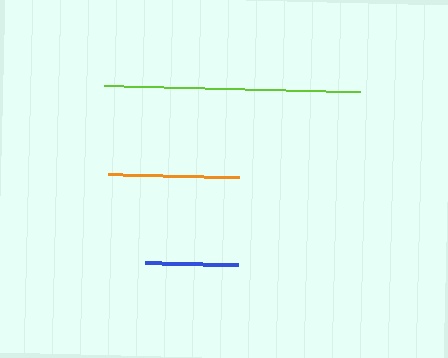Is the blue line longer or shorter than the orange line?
The orange line is longer than the blue line.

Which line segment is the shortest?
The blue line is the shortest at approximately 93 pixels.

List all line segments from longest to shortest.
From longest to shortest: lime, orange, blue.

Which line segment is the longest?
The lime line is the longest at approximately 256 pixels.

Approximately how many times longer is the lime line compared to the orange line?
The lime line is approximately 2.0 times the length of the orange line.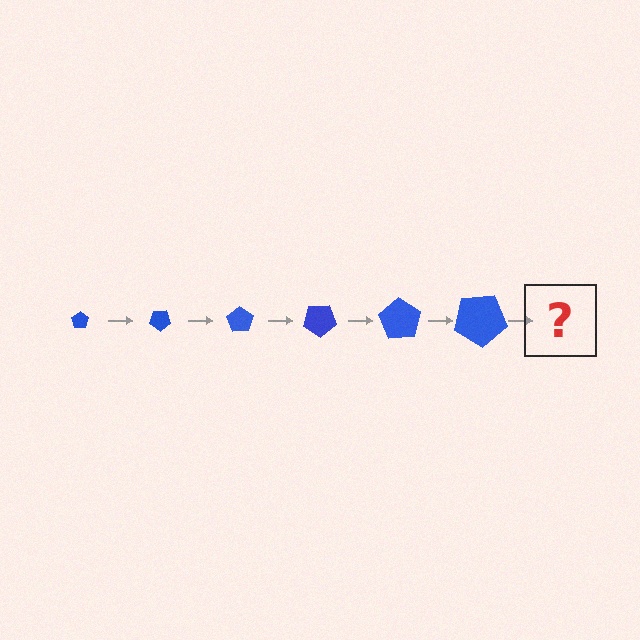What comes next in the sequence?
The next element should be a pentagon, larger than the previous one and rotated 210 degrees from the start.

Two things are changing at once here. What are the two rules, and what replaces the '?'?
The two rules are that the pentagon grows larger each step and it rotates 35 degrees each step. The '?' should be a pentagon, larger than the previous one and rotated 210 degrees from the start.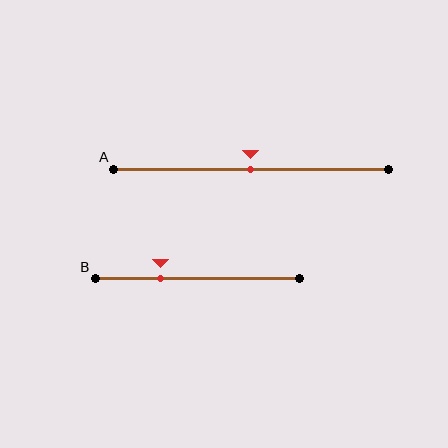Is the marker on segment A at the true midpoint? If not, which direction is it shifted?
Yes, the marker on segment A is at the true midpoint.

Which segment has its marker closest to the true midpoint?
Segment A has its marker closest to the true midpoint.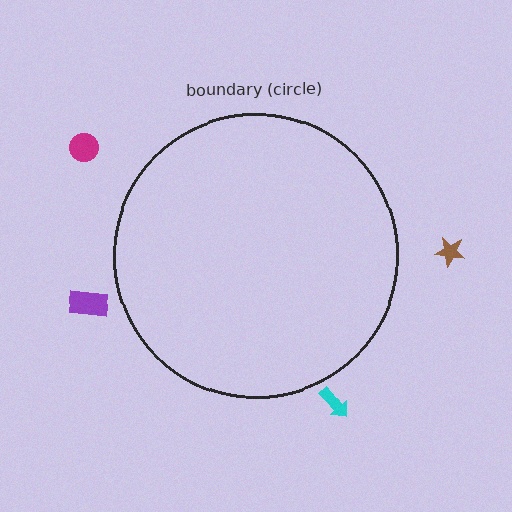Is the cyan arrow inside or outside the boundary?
Outside.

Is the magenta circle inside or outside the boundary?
Outside.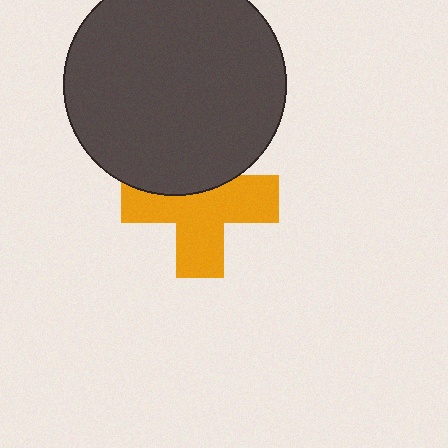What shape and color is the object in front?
The object in front is a dark gray circle.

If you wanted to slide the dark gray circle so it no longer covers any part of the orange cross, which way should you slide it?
Slide it up — that is the most direct way to separate the two shapes.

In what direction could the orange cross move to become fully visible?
The orange cross could move down. That would shift it out from behind the dark gray circle entirely.